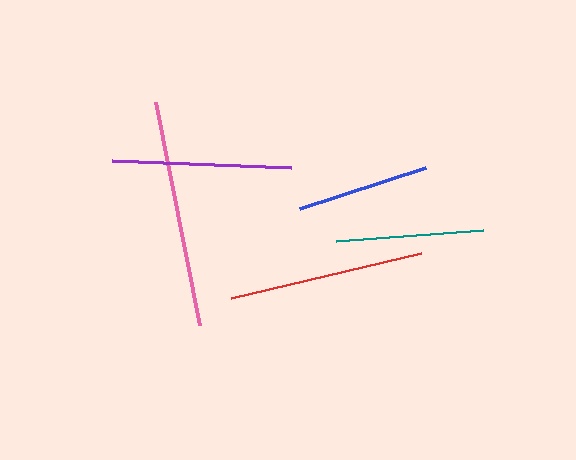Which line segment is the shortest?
The blue line is the shortest at approximately 133 pixels.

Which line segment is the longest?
The pink line is the longest at approximately 227 pixels.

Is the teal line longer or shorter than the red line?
The red line is longer than the teal line.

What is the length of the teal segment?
The teal segment is approximately 147 pixels long.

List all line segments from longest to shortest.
From longest to shortest: pink, red, purple, teal, blue.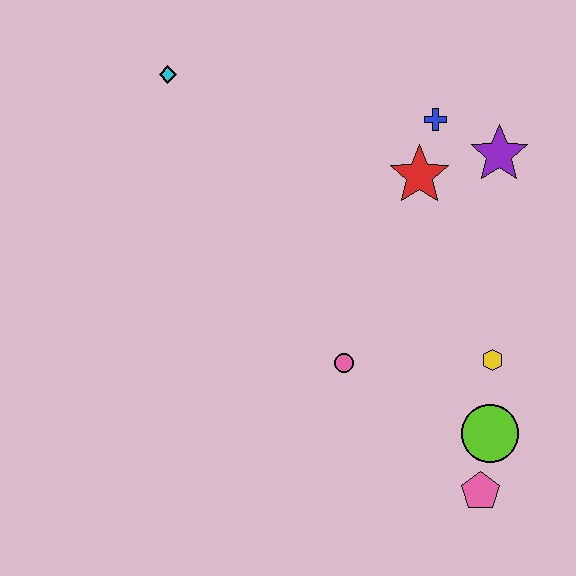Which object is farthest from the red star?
The pink pentagon is farthest from the red star.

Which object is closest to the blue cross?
The red star is closest to the blue cross.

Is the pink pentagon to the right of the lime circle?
No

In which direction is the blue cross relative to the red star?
The blue cross is above the red star.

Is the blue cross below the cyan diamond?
Yes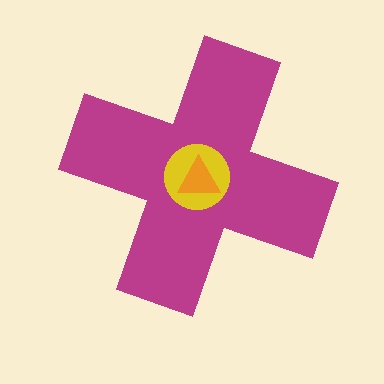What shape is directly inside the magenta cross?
The yellow circle.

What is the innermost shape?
The orange triangle.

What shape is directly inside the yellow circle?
The orange triangle.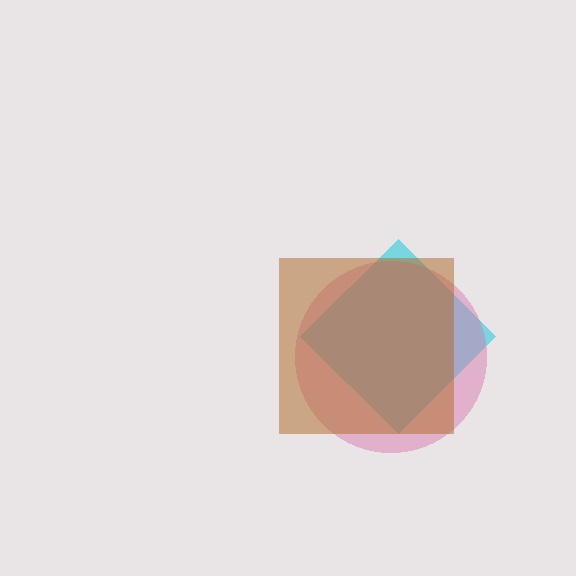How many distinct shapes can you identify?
There are 3 distinct shapes: a cyan diamond, a pink circle, a brown square.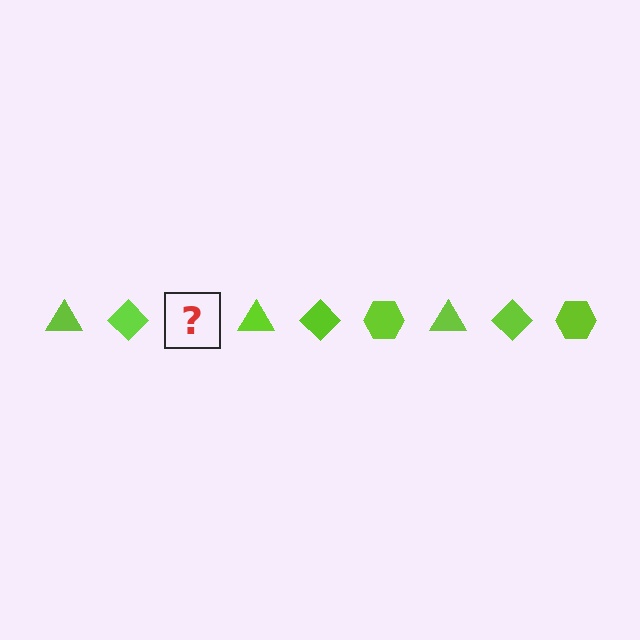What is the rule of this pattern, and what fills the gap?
The rule is that the pattern cycles through triangle, diamond, hexagon shapes in lime. The gap should be filled with a lime hexagon.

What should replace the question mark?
The question mark should be replaced with a lime hexagon.